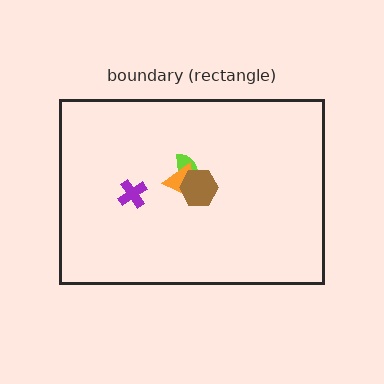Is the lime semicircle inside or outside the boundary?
Inside.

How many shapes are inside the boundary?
4 inside, 0 outside.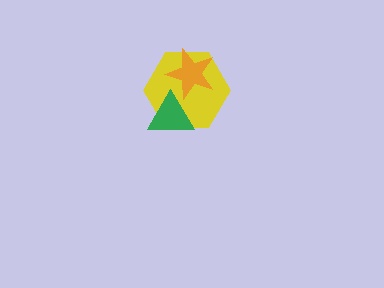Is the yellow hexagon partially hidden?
Yes, it is partially covered by another shape.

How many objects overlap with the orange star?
2 objects overlap with the orange star.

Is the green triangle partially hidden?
No, no other shape covers it.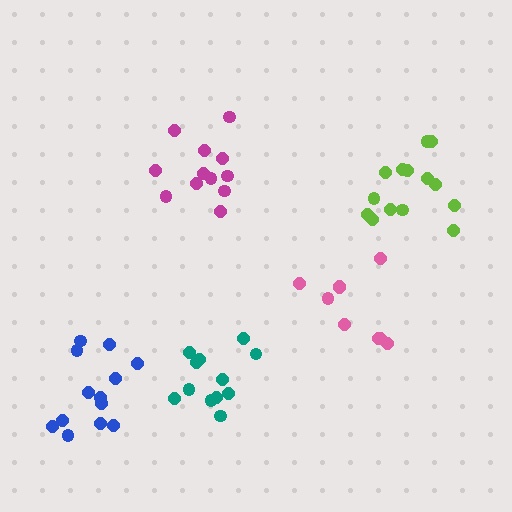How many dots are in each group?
Group 1: 14 dots, Group 2: 12 dots, Group 3: 12 dots, Group 4: 9 dots, Group 5: 13 dots (60 total).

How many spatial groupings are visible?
There are 5 spatial groupings.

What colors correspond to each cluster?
The clusters are colored: lime, magenta, teal, pink, blue.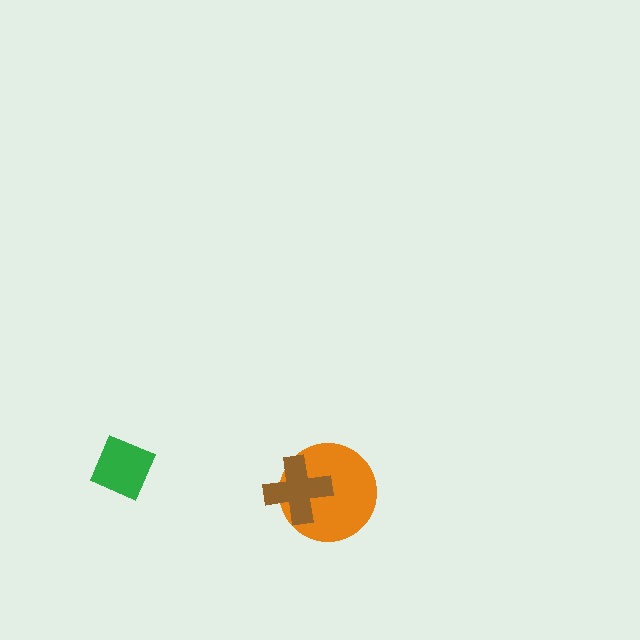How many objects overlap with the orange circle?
1 object overlaps with the orange circle.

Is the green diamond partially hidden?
No, no other shape covers it.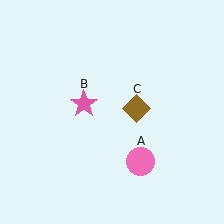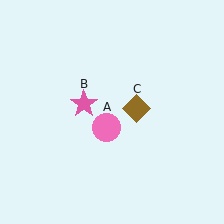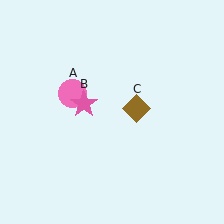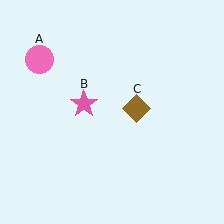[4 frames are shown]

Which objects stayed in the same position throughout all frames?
Pink star (object B) and brown diamond (object C) remained stationary.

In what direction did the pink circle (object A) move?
The pink circle (object A) moved up and to the left.